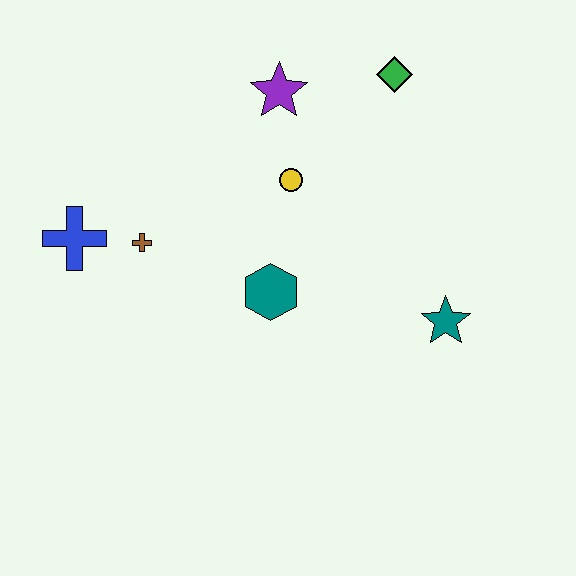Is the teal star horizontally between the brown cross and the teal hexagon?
No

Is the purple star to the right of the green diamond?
No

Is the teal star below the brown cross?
Yes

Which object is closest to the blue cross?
The brown cross is closest to the blue cross.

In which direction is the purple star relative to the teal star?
The purple star is above the teal star.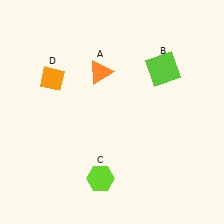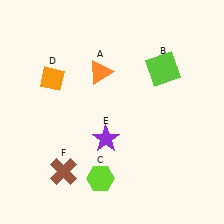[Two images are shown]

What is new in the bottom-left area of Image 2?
A brown cross (F) was added in the bottom-left area of Image 2.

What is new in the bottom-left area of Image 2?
A purple star (E) was added in the bottom-left area of Image 2.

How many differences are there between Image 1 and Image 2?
There are 2 differences between the two images.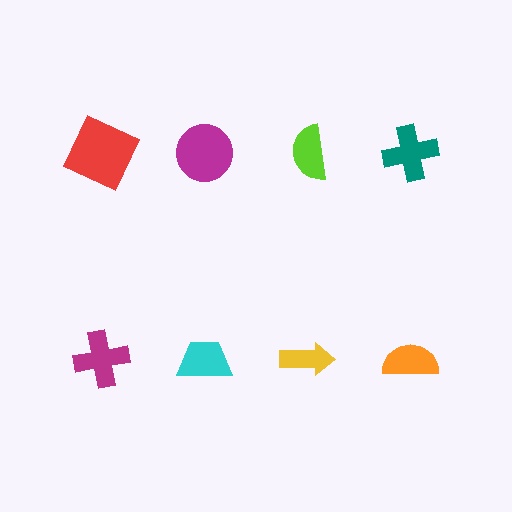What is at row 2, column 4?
An orange semicircle.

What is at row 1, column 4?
A teal cross.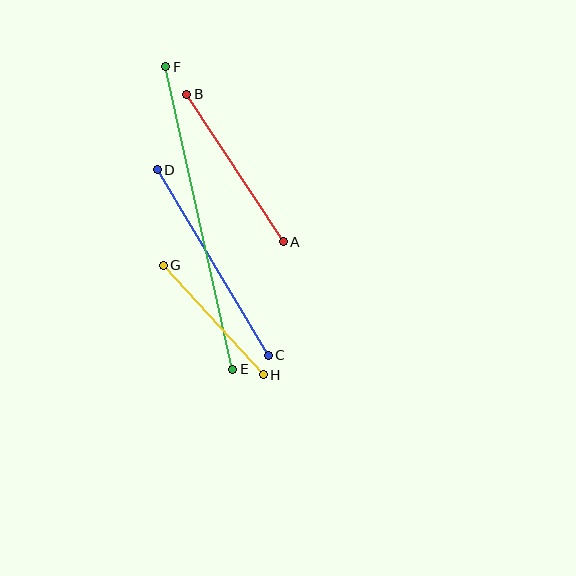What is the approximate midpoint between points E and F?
The midpoint is at approximately (199, 218) pixels.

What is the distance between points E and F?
The distance is approximately 310 pixels.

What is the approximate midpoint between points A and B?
The midpoint is at approximately (235, 168) pixels.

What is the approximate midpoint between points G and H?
The midpoint is at approximately (213, 320) pixels.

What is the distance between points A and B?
The distance is approximately 176 pixels.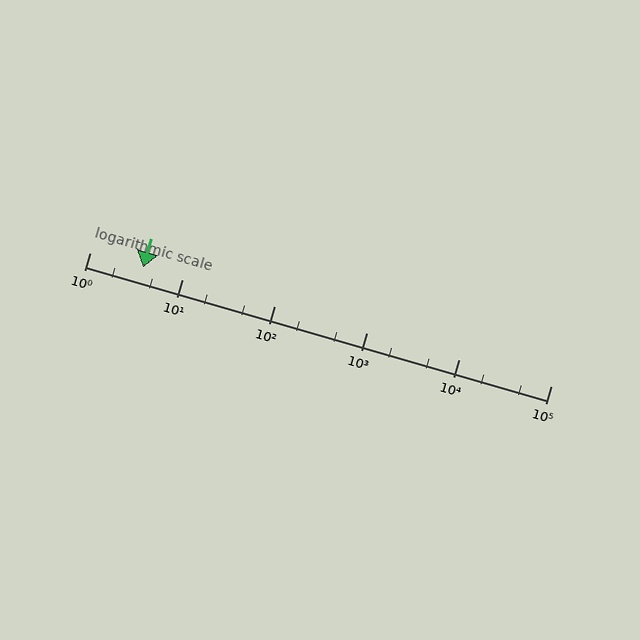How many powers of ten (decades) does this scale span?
The scale spans 5 decades, from 1 to 100000.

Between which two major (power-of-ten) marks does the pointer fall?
The pointer is between 1 and 10.